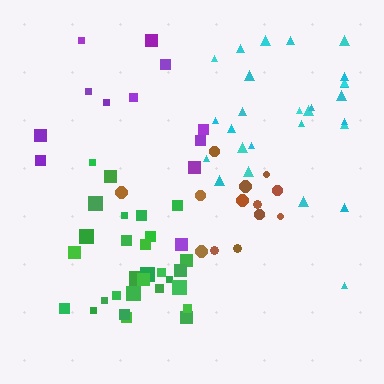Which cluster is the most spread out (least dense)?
Purple.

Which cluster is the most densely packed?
Green.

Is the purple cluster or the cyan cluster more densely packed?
Cyan.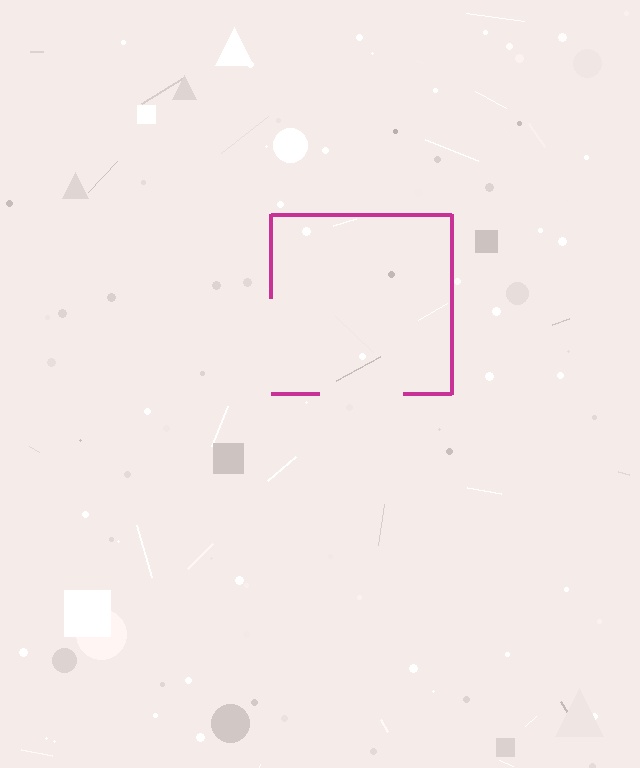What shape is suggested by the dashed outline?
The dashed outline suggests a square.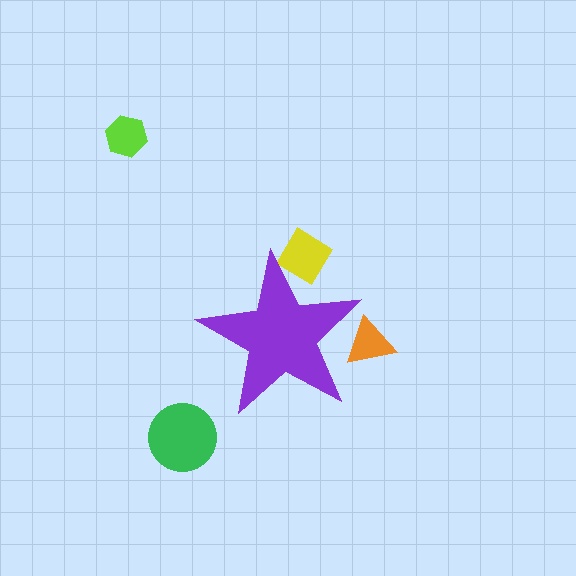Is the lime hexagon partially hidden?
No, the lime hexagon is fully visible.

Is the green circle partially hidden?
No, the green circle is fully visible.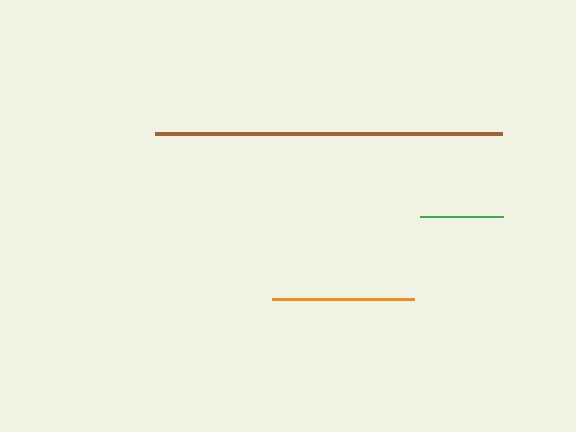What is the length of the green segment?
The green segment is approximately 83 pixels long.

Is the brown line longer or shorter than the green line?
The brown line is longer than the green line.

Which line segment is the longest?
The brown line is the longest at approximately 347 pixels.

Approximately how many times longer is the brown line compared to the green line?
The brown line is approximately 4.2 times the length of the green line.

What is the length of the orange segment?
The orange segment is approximately 141 pixels long.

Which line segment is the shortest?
The green line is the shortest at approximately 83 pixels.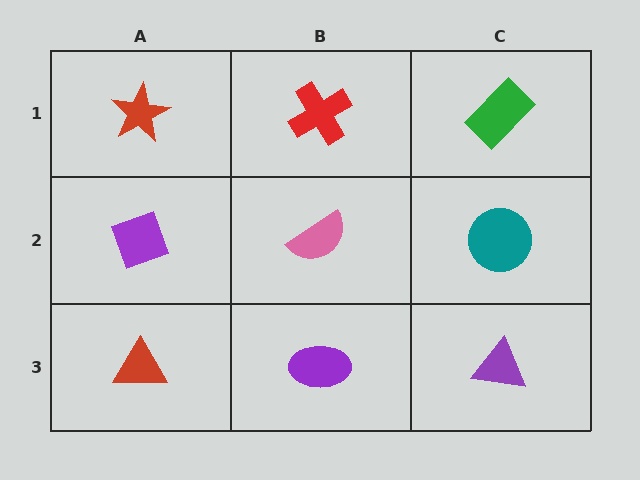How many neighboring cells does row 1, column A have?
2.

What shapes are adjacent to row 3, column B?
A pink semicircle (row 2, column B), a red triangle (row 3, column A), a purple triangle (row 3, column C).